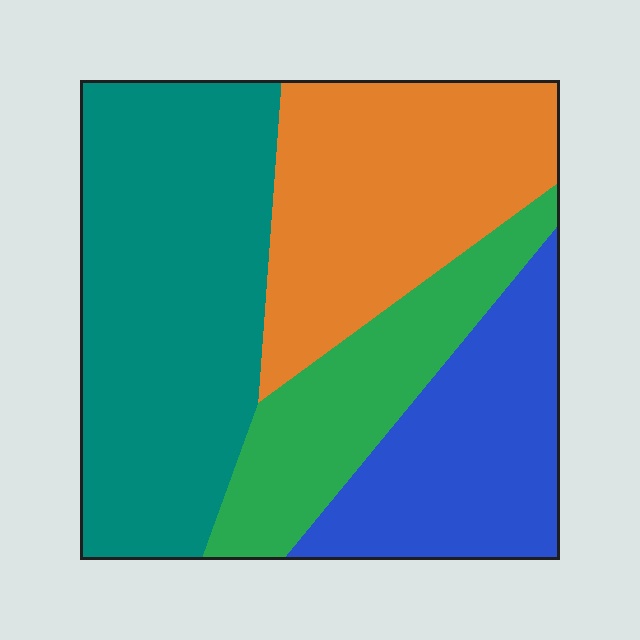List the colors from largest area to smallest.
From largest to smallest: teal, orange, blue, green.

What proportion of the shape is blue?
Blue covers about 20% of the shape.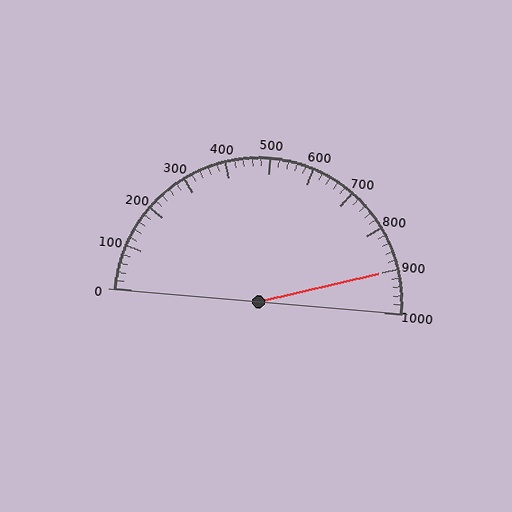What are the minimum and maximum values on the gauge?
The gauge ranges from 0 to 1000.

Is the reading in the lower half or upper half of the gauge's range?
The reading is in the upper half of the range (0 to 1000).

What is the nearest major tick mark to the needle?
The nearest major tick mark is 900.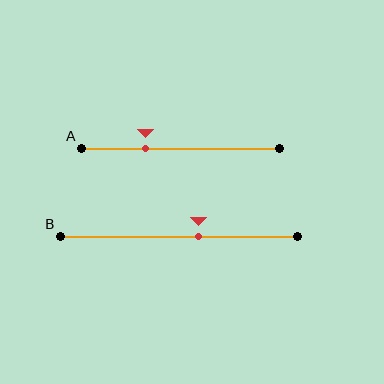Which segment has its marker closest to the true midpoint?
Segment B has its marker closest to the true midpoint.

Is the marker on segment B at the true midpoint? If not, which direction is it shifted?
No, the marker on segment B is shifted to the right by about 8% of the segment length.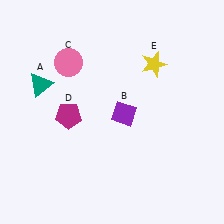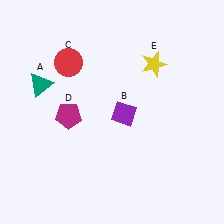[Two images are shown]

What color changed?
The circle (C) changed from pink in Image 1 to red in Image 2.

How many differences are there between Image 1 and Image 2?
There is 1 difference between the two images.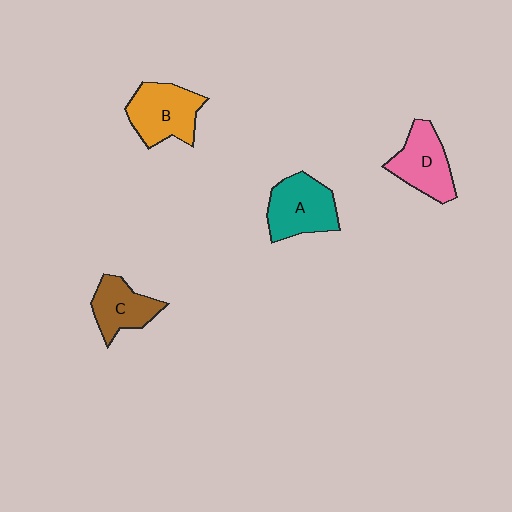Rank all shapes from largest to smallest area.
From largest to smallest: B (orange), A (teal), D (pink), C (brown).